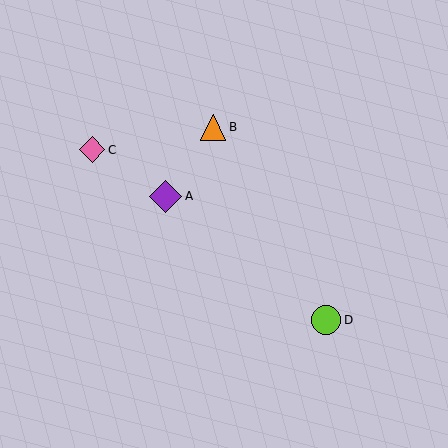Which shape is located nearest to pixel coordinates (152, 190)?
The purple diamond (labeled A) at (166, 196) is nearest to that location.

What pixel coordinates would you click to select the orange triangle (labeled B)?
Click at (213, 127) to select the orange triangle B.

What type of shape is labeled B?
Shape B is an orange triangle.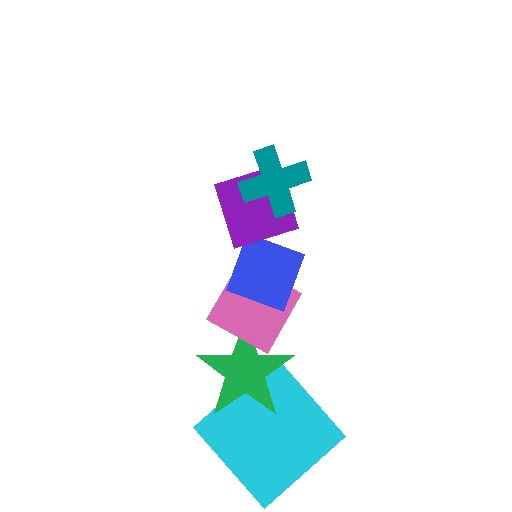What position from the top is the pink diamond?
The pink diamond is 4th from the top.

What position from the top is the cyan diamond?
The cyan diamond is 6th from the top.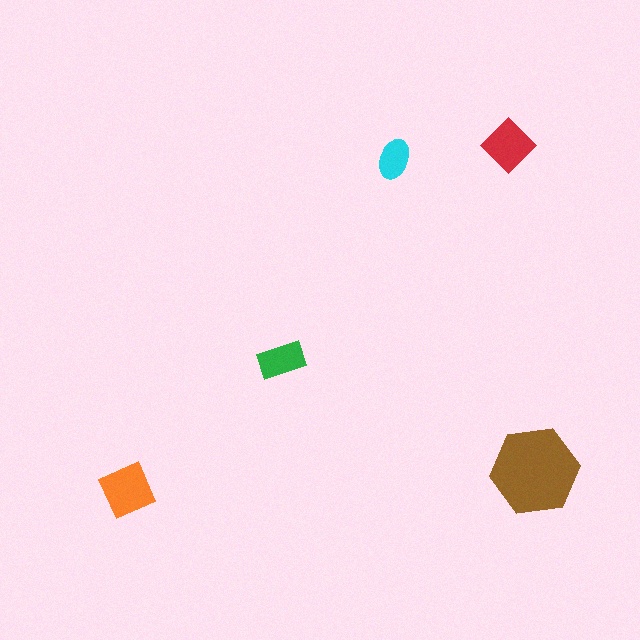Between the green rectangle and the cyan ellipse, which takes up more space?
The green rectangle.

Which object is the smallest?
The cyan ellipse.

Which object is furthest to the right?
The brown hexagon is rightmost.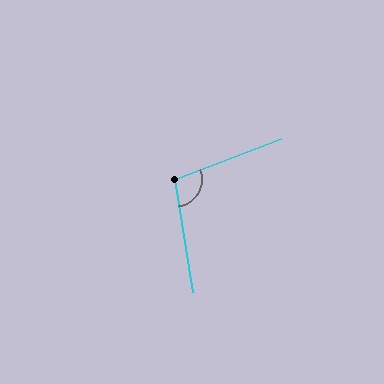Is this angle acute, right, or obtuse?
It is obtuse.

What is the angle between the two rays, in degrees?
Approximately 101 degrees.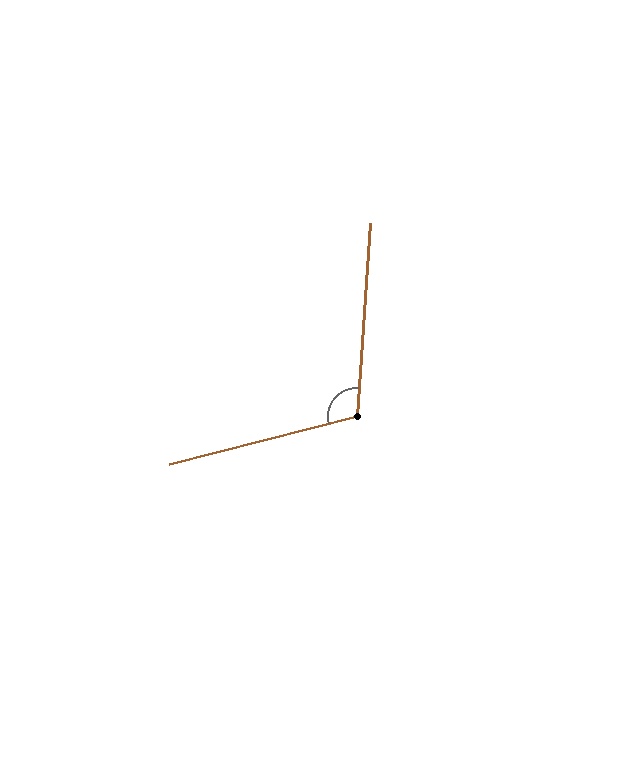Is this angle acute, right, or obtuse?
It is obtuse.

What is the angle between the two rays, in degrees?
Approximately 108 degrees.